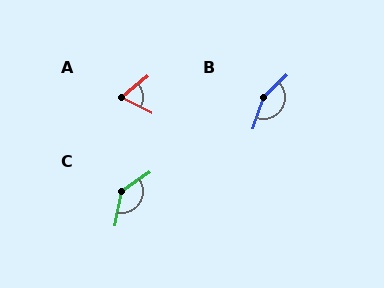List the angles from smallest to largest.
A (65°), C (136°), B (153°).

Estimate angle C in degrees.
Approximately 136 degrees.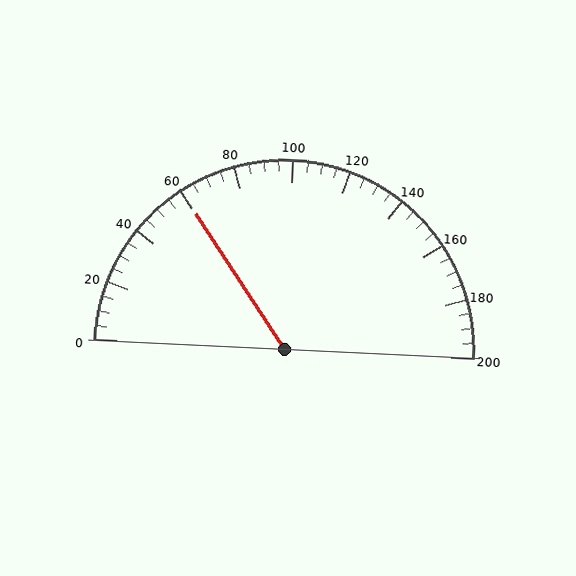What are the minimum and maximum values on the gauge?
The gauge ranges from 0 to 200.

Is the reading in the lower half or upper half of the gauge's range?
The reading is in the lower half of the range (0 to 200).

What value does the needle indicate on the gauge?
The needle indicates approximately 60.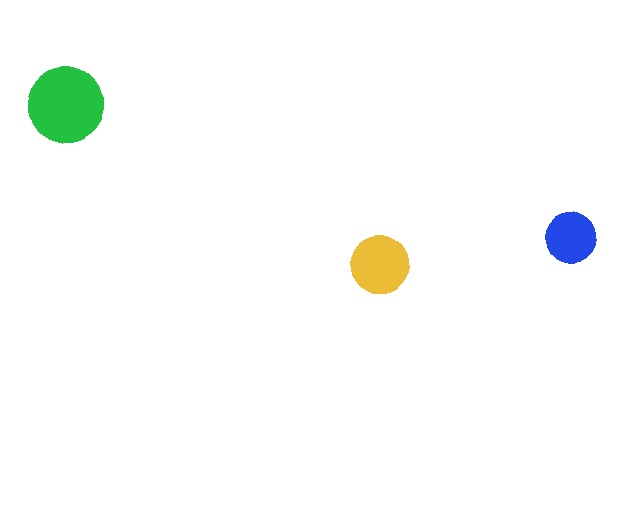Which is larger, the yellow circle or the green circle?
The green one.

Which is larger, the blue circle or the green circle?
The green one.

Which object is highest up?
The green circle is topmost.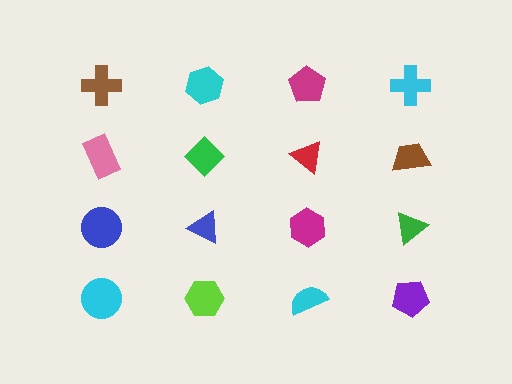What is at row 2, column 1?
A pink rectangle.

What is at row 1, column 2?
A cyan hexagon.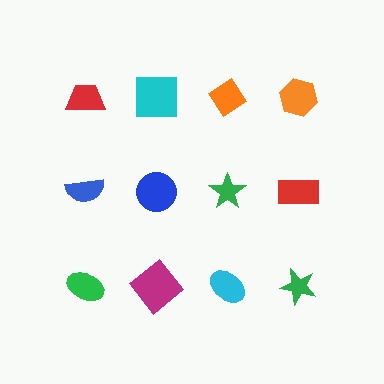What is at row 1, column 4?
An orange hexagon.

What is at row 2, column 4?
A red rectangle.